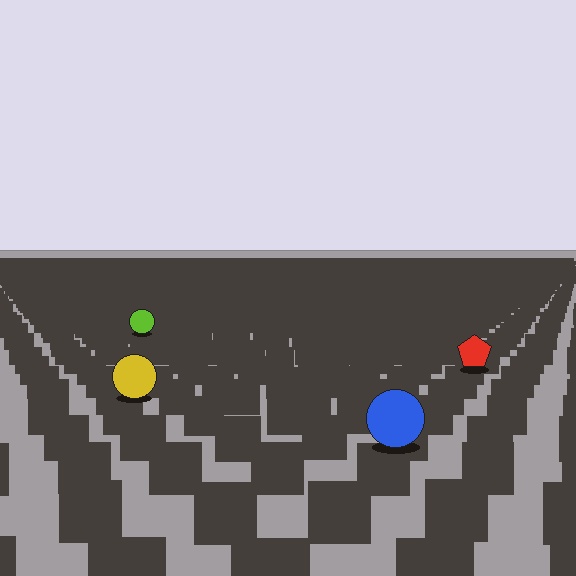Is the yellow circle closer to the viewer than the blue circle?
No. The blue circle is closer — you can tell from the texture gradient: the ground texture is coarser near it.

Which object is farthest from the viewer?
The lime circle is farthest from the viewer. It appears smaller and the ground texture around it is denser.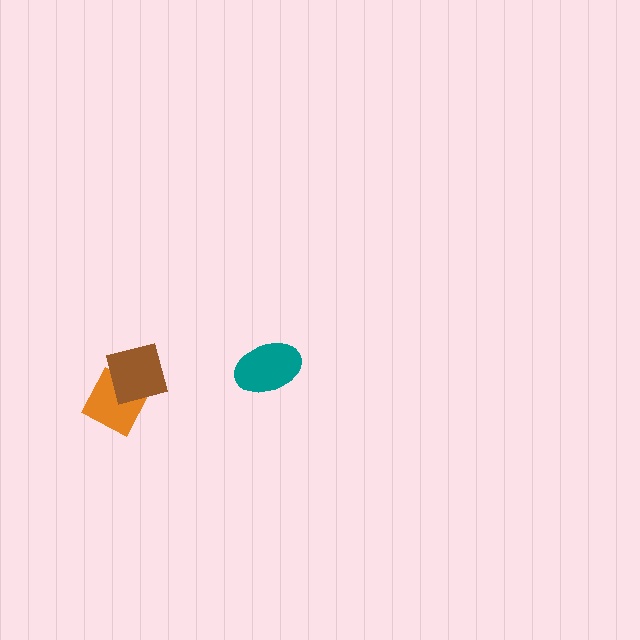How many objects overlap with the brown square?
1 object overlaps with the brown square.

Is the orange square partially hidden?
Yes, it is partially covered by another shape.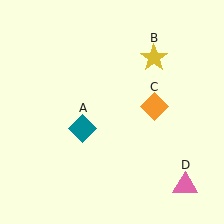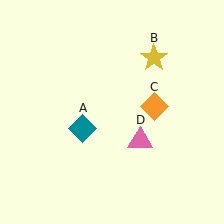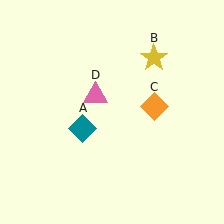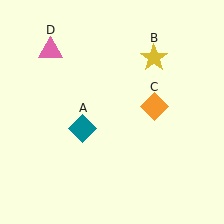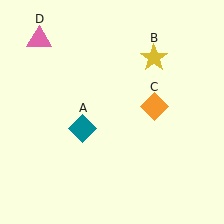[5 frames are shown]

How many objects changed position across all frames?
1 object changed position: pink triangle (object D).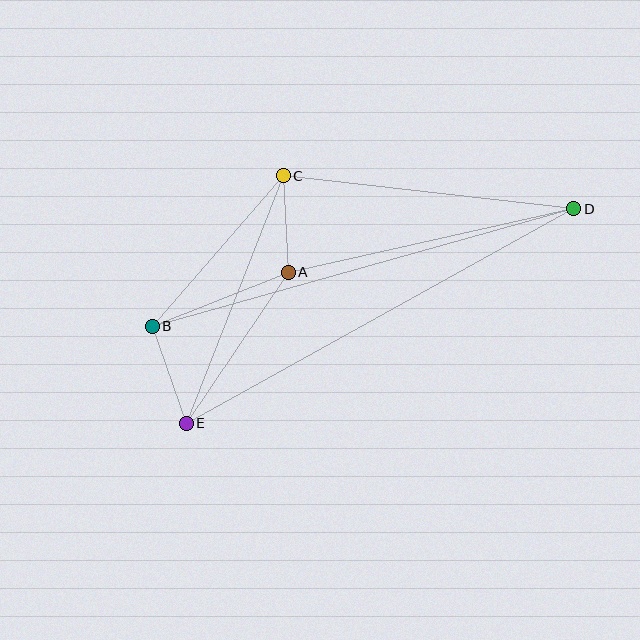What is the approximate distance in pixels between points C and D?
The distance between C and D is approximately 292 pixels.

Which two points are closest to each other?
Points A and C are closest to each other.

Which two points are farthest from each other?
Points D and E are farthest from each other.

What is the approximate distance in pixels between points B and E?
The distance between B and E is approximately 103 pixels.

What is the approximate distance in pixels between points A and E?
The distance between A and E is approximately 182 pixels.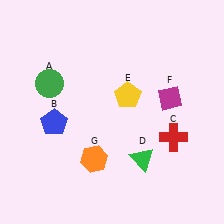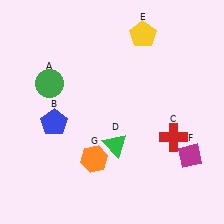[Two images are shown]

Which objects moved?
The objects that moved are: the green triangle (D), the yellow pentagon (E), the magenta diamond (F).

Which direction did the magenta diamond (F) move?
The magenta diamond (F) moved down.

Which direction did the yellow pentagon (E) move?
The yellow pentagon (E) moved up.